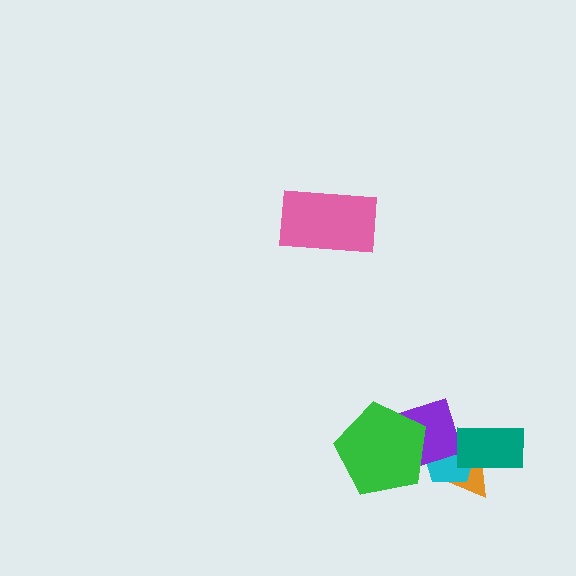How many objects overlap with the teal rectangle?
2 objects overlap with the teal rectangle.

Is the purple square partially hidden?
Yes, it is partially covered by another shape.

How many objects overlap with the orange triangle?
2 objects overlap with the orange triangle.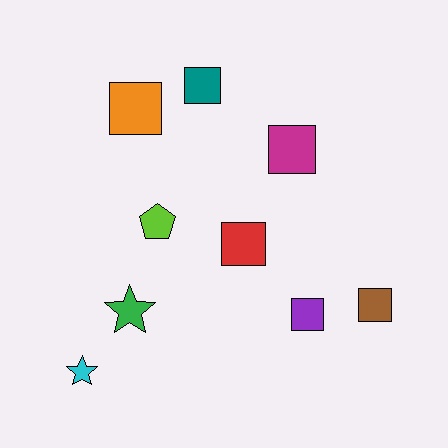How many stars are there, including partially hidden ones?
There are 2 stars.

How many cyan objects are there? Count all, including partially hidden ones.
There is 1 cyan object.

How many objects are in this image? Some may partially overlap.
There are 9 objects.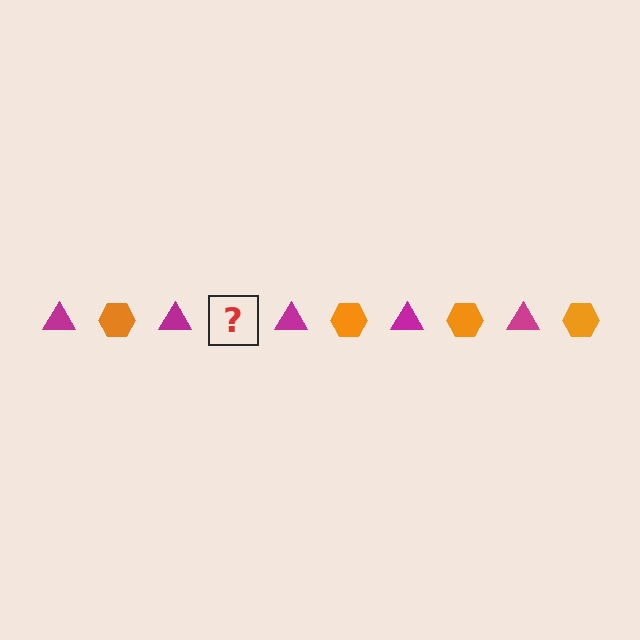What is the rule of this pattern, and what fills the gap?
The rule is that the pattern alternates between magenta triangle and orange hexagon. The gap should be filled with an orange hexagon.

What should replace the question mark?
The question mark should be replaced with an orange hexagon.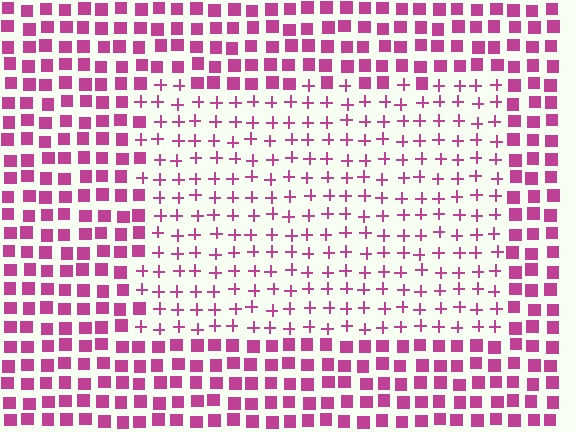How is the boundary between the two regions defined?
The boundary is defined by a change in element shape: plus signs inside vs. squares outside. All elements share the same color and spacing.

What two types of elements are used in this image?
The image uses plus signs inside the rectangle region and squares outside it.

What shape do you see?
I see a rectangle.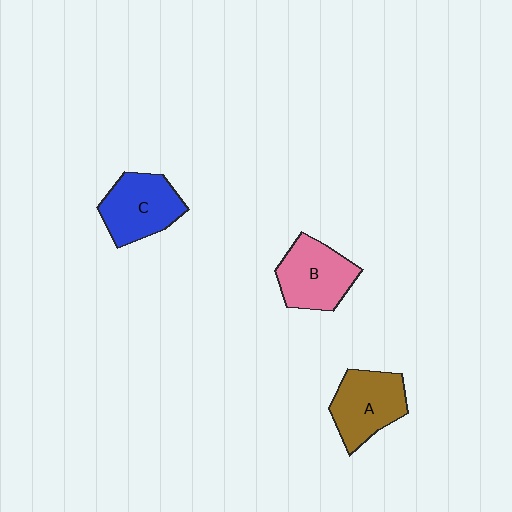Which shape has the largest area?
Shape B (pink).